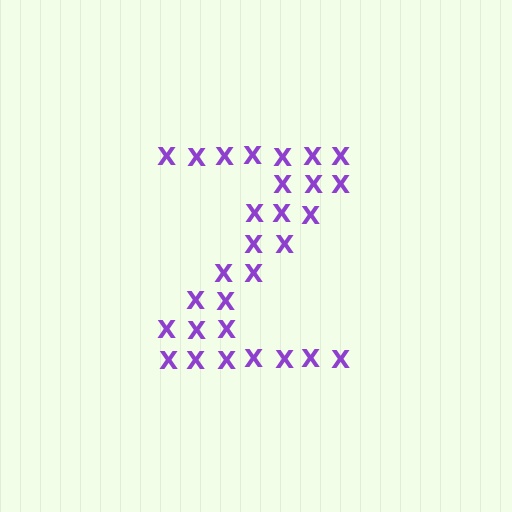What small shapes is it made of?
It is made of small letter X's.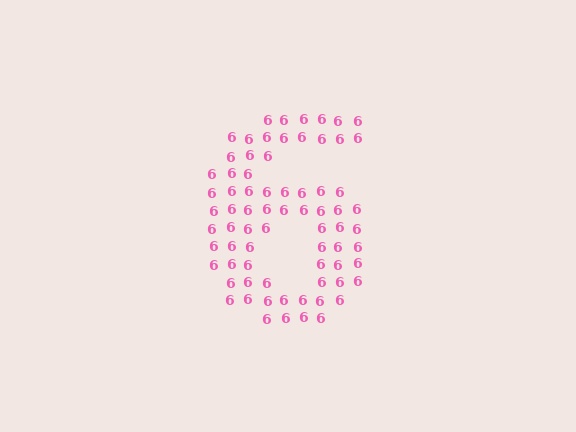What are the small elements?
The small elements are digit 6's.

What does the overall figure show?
The overall figure shows the digit 6.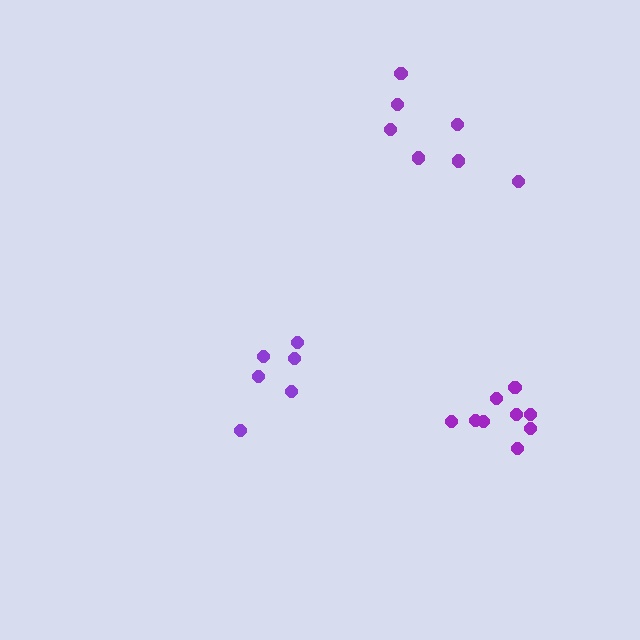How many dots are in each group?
Group 1: 6 dots, Group 2: 7 dots, Group 3: 9 dots (22 total).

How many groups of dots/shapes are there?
There are 3 groups.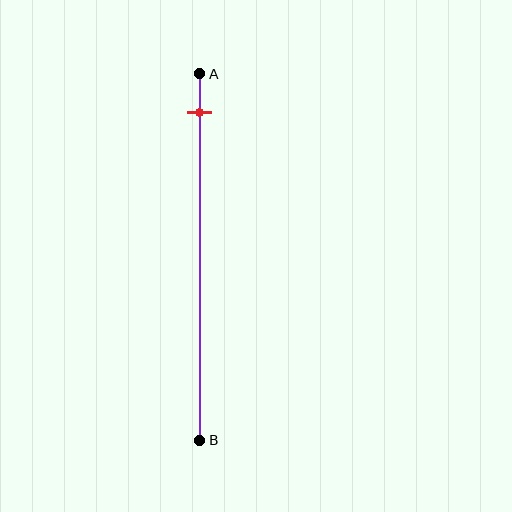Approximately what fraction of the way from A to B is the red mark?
The red mark is approximately 10% of the way from A to B.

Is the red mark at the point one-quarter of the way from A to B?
No, the mark is at about 10% from A, not at the 25% one-quarter point.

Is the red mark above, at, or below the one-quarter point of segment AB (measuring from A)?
The red mark is above the one-quarter point of segment AB.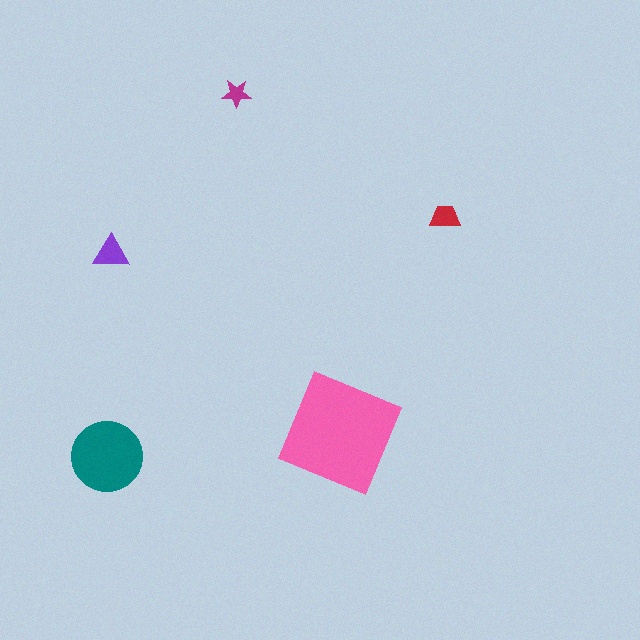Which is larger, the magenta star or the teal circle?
The teal circle.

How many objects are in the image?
There are 5 objects in the image.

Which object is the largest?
The pink square.